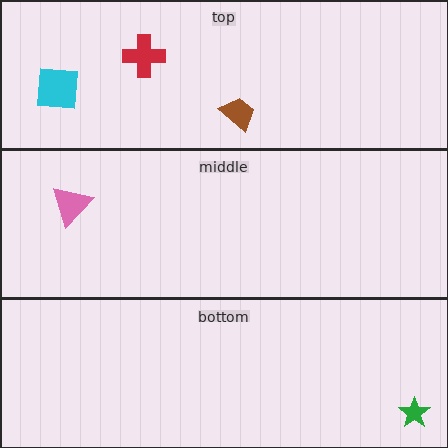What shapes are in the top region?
The brown trapezoid, the cyan square, the red cross.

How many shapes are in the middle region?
1.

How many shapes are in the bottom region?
1.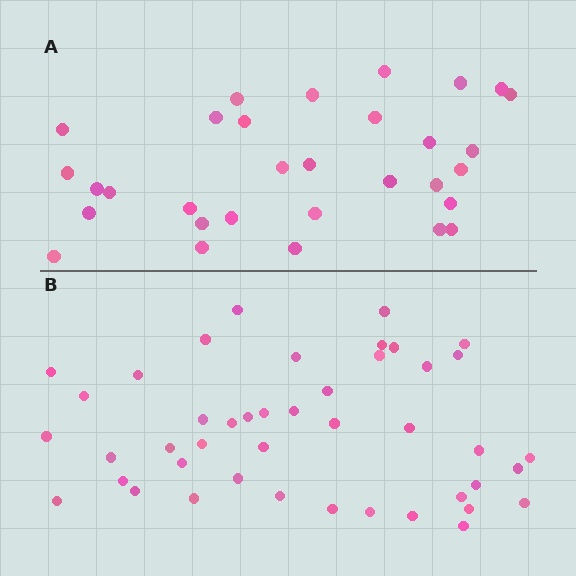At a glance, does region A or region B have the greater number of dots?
Region B (the bottom region) has more dots.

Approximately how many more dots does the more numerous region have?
Region B has approximately 15 more dots than region A.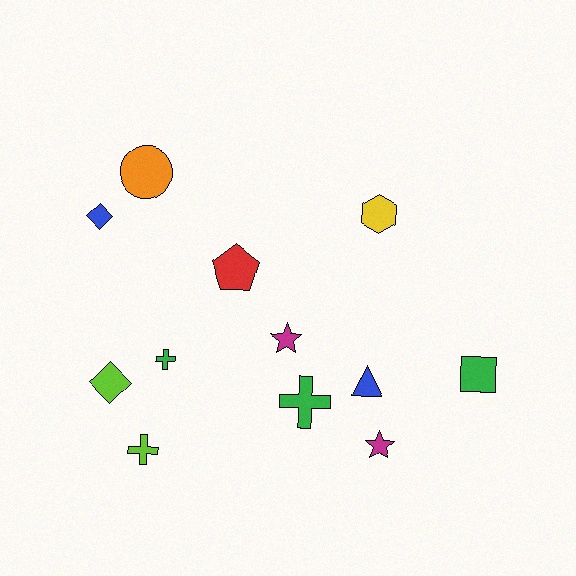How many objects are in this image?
There are 12 objects.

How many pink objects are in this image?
There are no pink objects.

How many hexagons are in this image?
There is 1 hexagon.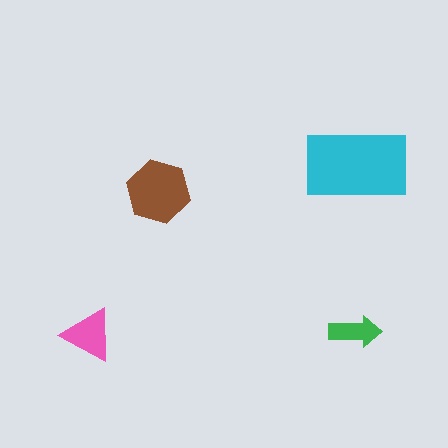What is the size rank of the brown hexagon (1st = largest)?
2nd.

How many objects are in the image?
There are 4 objects in the image.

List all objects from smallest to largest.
The green arrow, the pink triangle, the brown hexagon, the cyan rectangle.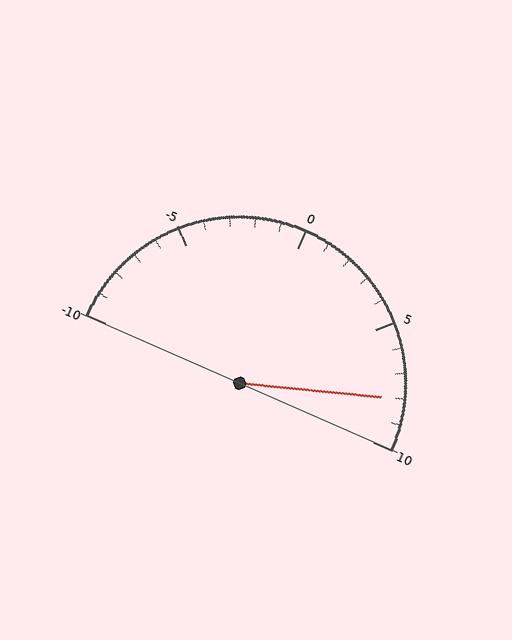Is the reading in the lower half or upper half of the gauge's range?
The reading is in the upper half of the range (-10 to 10).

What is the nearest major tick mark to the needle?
The nearest major tick mark is 10.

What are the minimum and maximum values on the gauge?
The gauge ranges from -10 to 10.